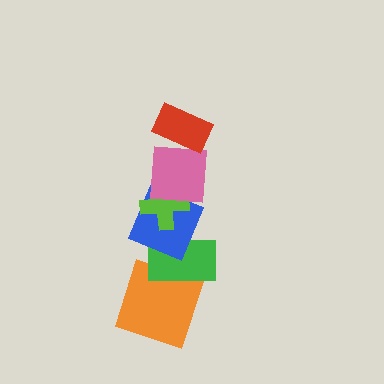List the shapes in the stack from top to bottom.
From top to bottom: the red rectangle, the pink square, the lime cross, the blue square, the green rectangle, the orange square.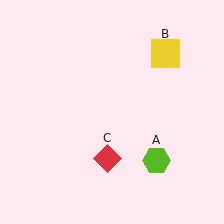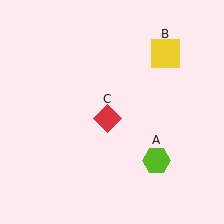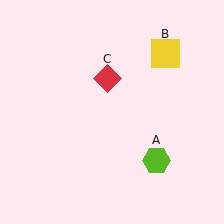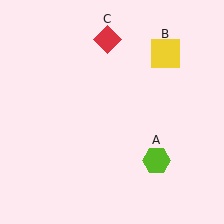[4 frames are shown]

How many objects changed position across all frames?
1 object changed position: red diamond (object C).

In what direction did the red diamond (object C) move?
The red diamond (object C) moved up.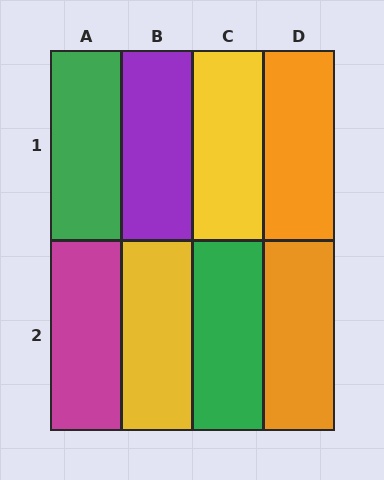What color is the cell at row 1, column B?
Purple.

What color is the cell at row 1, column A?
Green.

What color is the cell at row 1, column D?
Orange.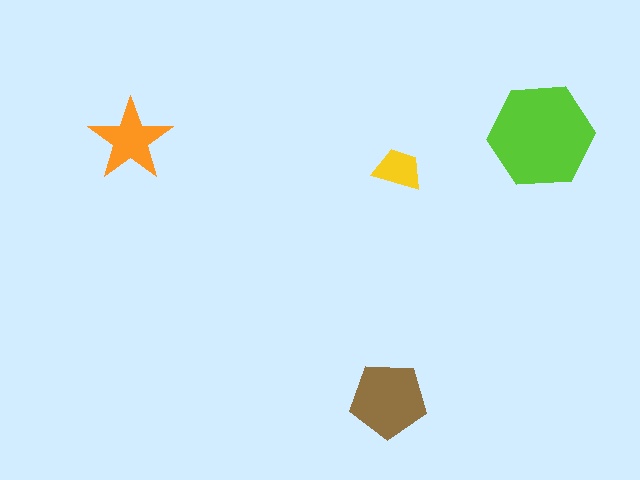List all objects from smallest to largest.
The yellow trapezoid, the orange star, the brown pentagon, the lime hexagon.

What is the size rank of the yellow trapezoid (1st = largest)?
4th.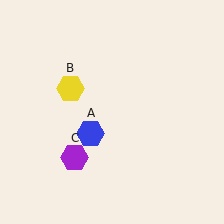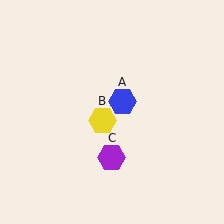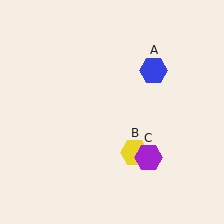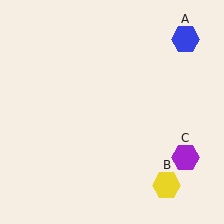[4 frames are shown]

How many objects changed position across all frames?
3 objects changed position: blue hexagon (object A), yellow hexagon (object B), purple hexagon (object C).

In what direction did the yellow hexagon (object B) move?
The yellow hexagon (object B) moved down and to the right.